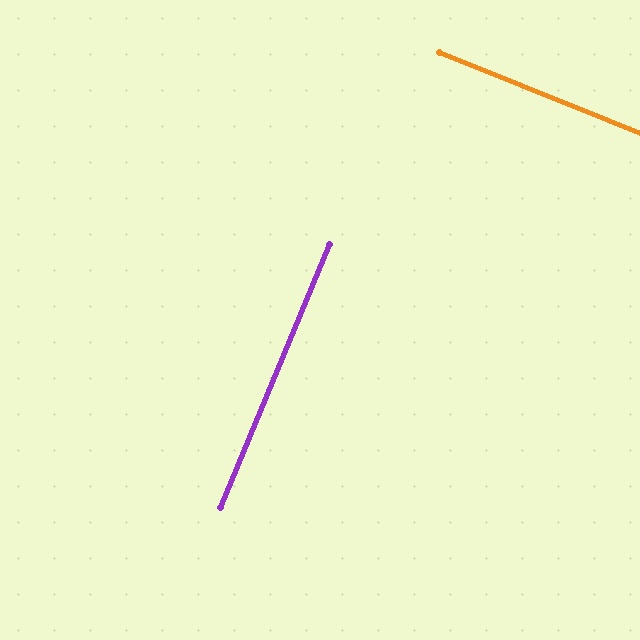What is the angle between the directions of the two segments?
Approximately 89 degrees.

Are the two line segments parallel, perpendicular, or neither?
Perpendicular — they meet at approximately 89°.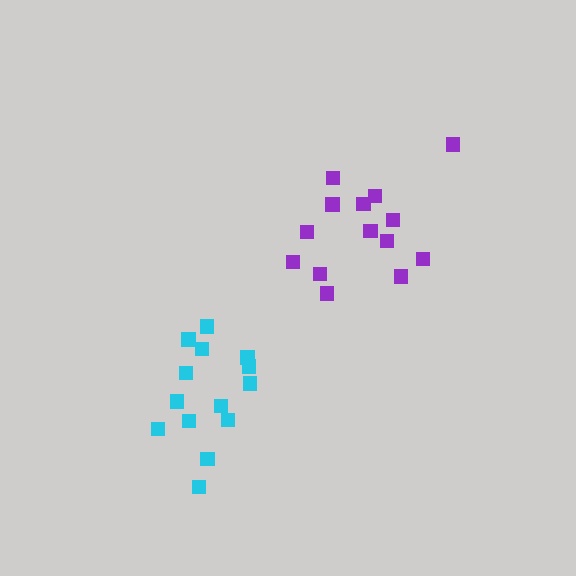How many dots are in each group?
Group 1: 14 dots, Group 2: 14 dots (28 total).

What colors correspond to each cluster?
The clusters are colored: cyan, purple.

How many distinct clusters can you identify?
There are 2 distinct clusters.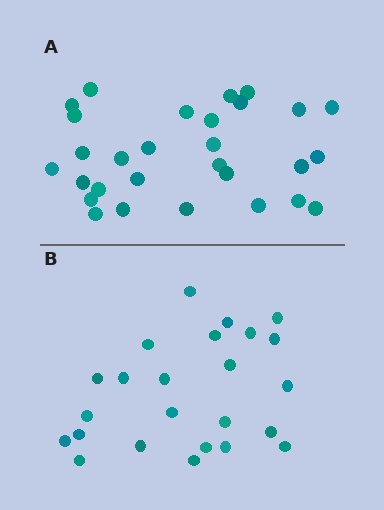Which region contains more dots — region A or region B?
Region A (the top region) has more dots.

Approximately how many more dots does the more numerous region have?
Region A has about 5 more dots than region B.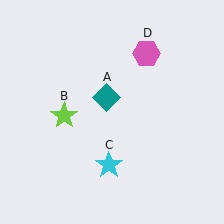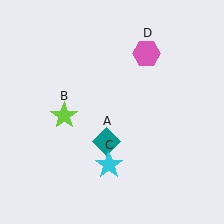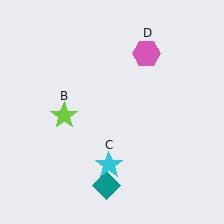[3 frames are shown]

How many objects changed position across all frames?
1 object changed position: teal diamond (object A).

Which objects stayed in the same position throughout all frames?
Lime star (object B) and cyan star (object C) and pink hexagon (object D) remained stationary.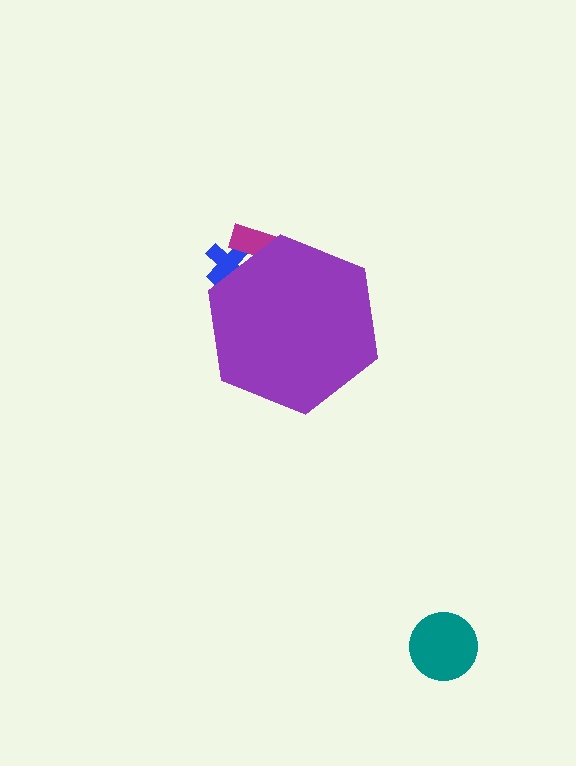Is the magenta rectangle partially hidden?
Yes, the magenta rectangle is partially hidden behind the purple hexagon.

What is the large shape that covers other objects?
A purple hexagon.